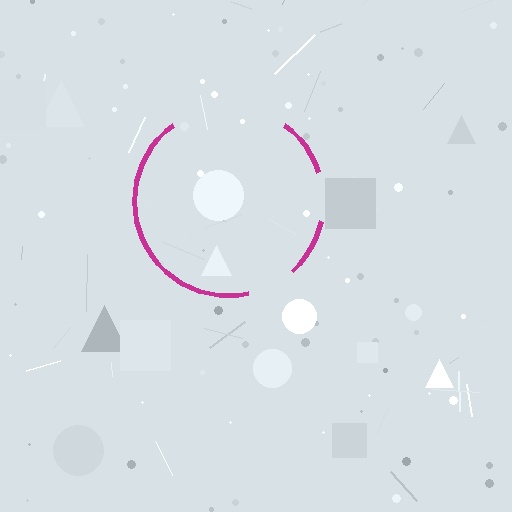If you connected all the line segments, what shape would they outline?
They would outline a circle.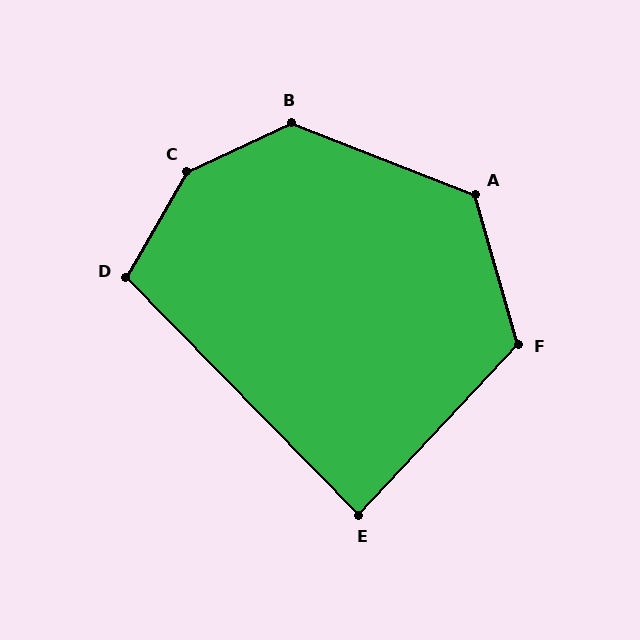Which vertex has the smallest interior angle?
E, at approximately 87 degrees.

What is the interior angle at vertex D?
Approximately 105 degrees (obtuse).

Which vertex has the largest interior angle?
C, at approximately 145 degrees.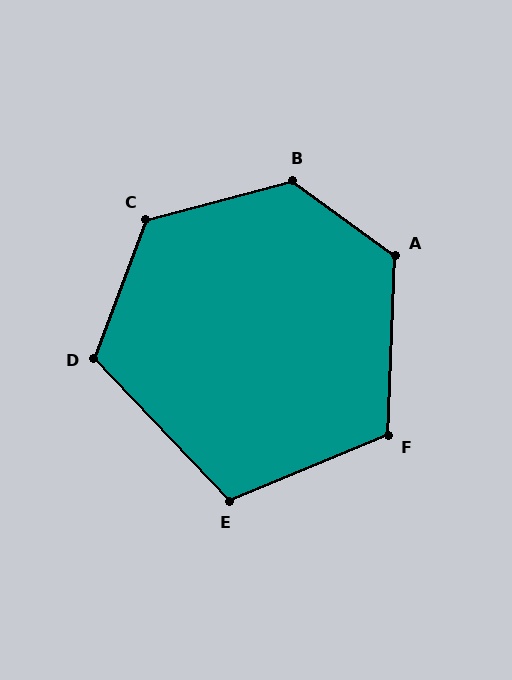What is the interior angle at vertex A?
Approximately 124 degrees (obtuse).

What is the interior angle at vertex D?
Approximately 116 degrees (obtuse).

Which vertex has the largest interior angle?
B, at approximately 129 degrees.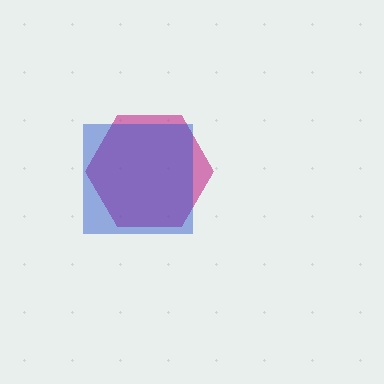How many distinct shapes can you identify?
There are 2 distinct shapes: a magenta hexagon, a blue square.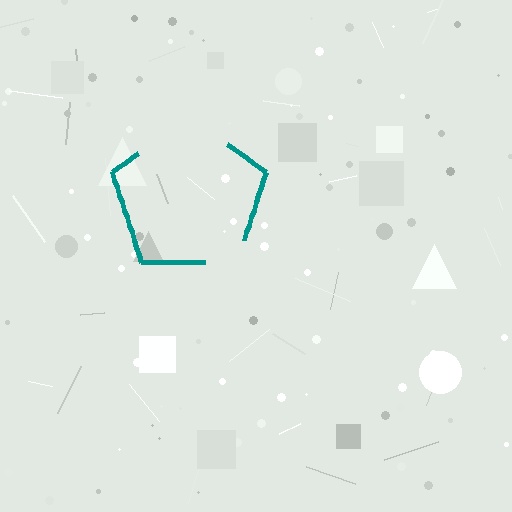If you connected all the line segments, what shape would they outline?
They would outline a pentagon.